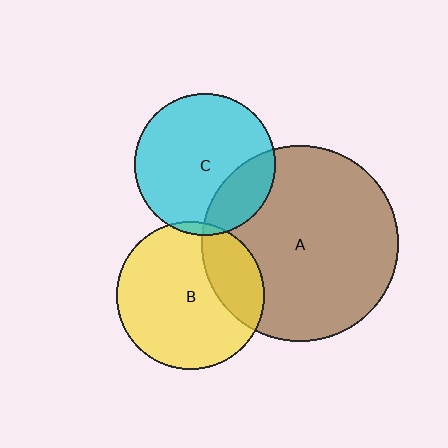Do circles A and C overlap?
Yes.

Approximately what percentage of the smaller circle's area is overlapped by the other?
Approximately 25%.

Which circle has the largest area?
Circle A (brown).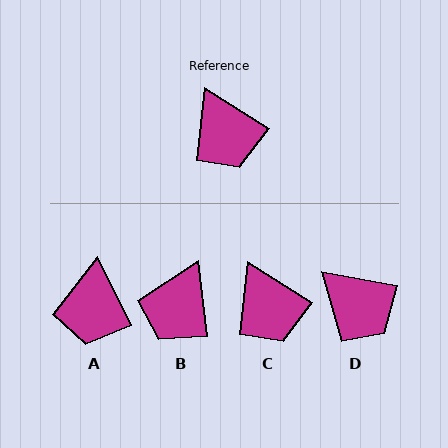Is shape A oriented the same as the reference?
No, it is off by about 31 degrees.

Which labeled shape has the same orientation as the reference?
C.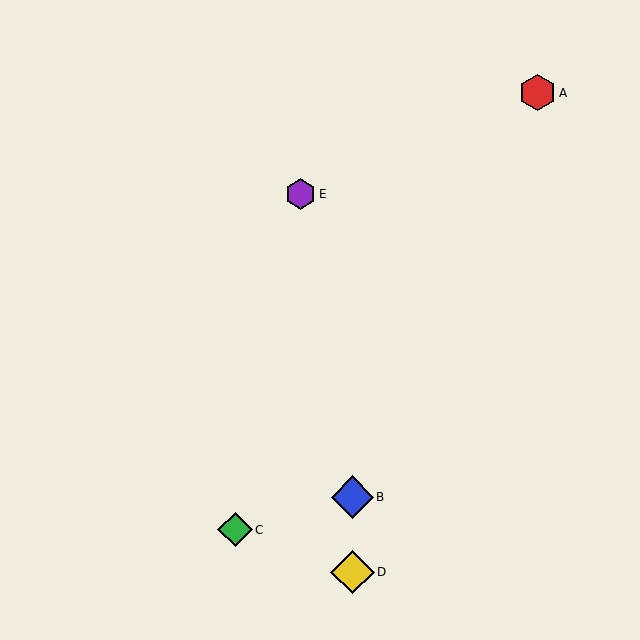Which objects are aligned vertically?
Objects B, D are aligned vertically.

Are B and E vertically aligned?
No, B is at x≈352 and E is at x≈300.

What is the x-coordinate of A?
Object A is at x≈538.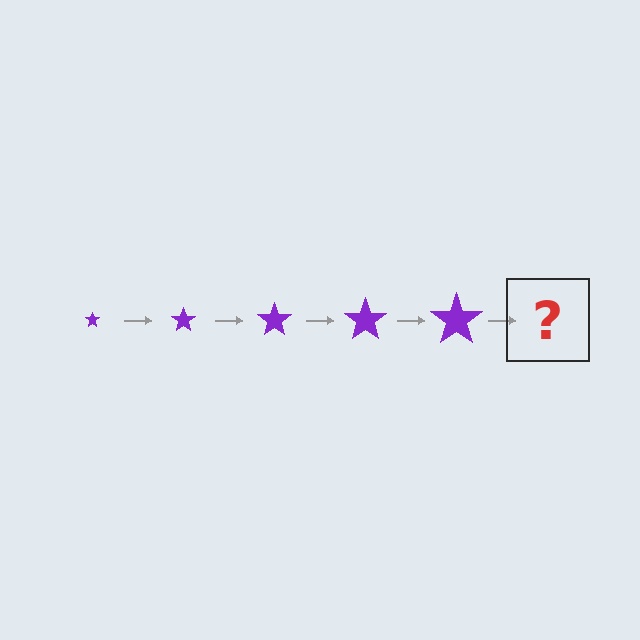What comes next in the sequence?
The next element should be a purple star, larger than the previous one.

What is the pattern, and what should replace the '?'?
The pattern is that the star gets progressively larger each step. The '?' should be a purple star, larger than the previous one.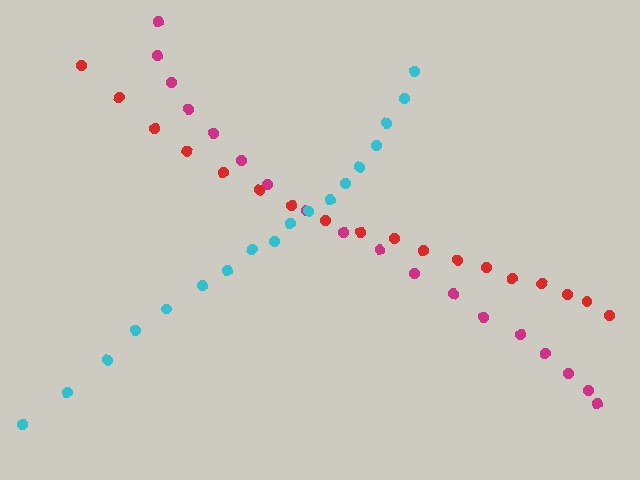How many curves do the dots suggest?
There are 3 distinct paths.